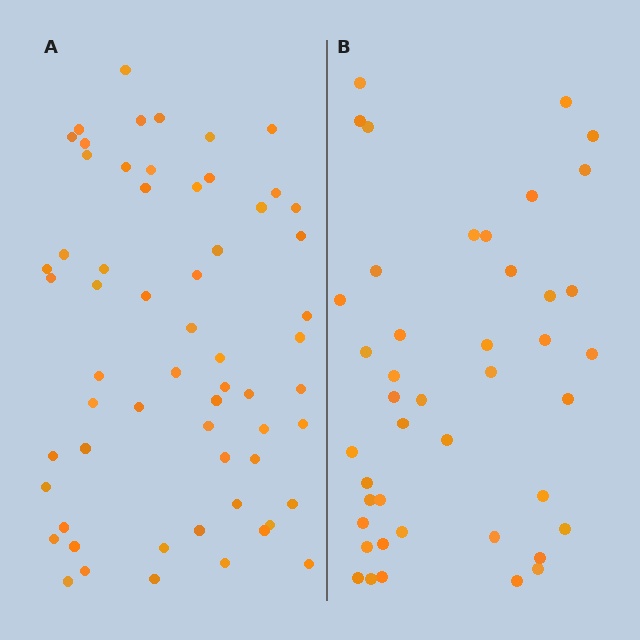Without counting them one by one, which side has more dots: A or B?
Region A (the left region) has more dots.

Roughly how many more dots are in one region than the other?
Region A has approximately 15 more dots than region B.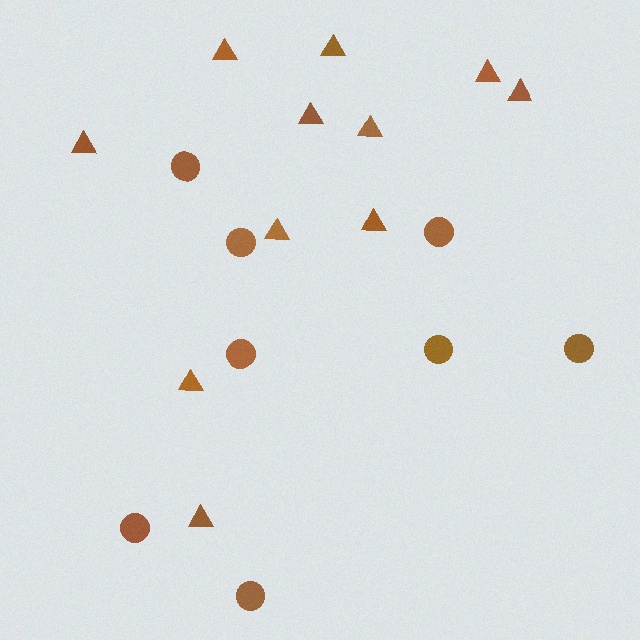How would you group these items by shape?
There are 2 groups: one group of circles (8) and one group of triangles (11).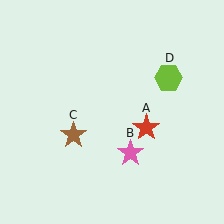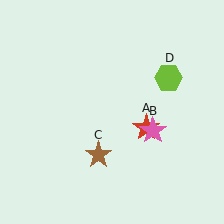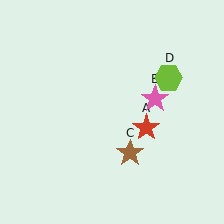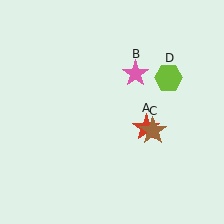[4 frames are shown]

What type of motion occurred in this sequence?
The pink star (object B), brown star (object C) rotated counterclockwise around the center of the scene.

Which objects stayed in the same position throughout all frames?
Red star (object A) and lime hexagon (object D) remained stationary.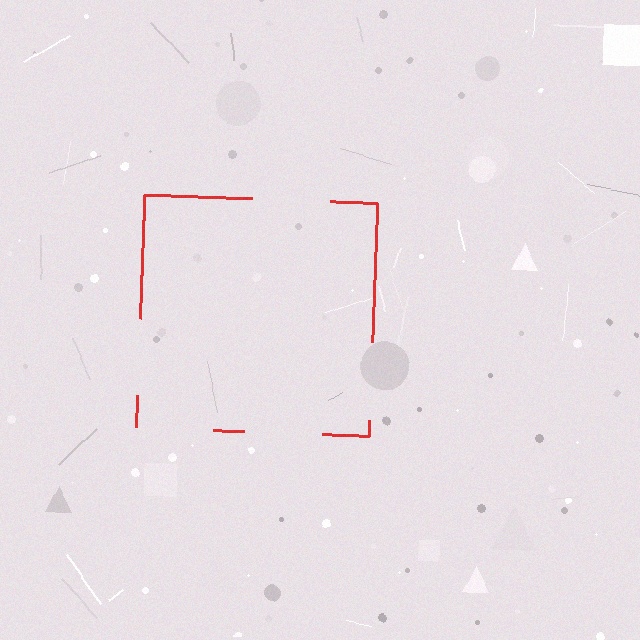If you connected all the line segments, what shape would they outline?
They would outline a square.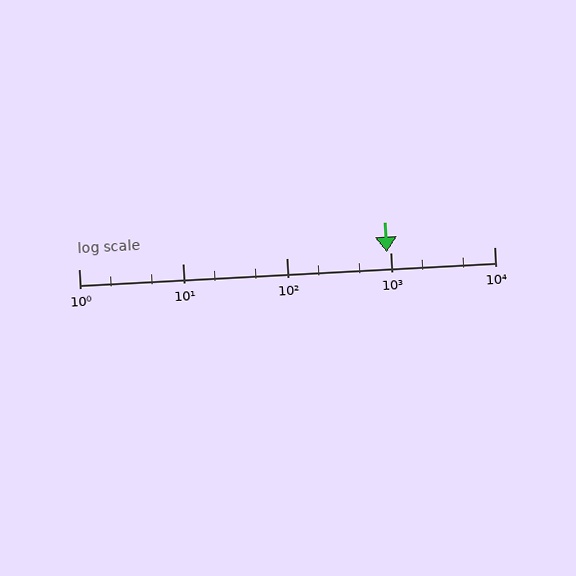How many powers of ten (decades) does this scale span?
The scale spans 4 decades, from 1 to 10000.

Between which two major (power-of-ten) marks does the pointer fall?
The pointer is between 100 and 1000.